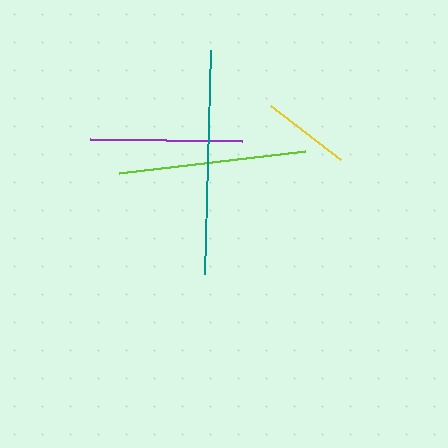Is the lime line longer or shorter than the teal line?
The teal line is longer than the lime line.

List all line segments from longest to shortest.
From longest to shortest: teal, lime, purple, yellow.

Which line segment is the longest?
The teal line is the longest at approximately 225 pixels.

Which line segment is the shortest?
The yellow line is the shortest at approximately 88 pixels.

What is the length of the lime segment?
The lime segment is approximately 188 pixels long.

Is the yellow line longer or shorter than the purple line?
The purple line is longer than the yellow line.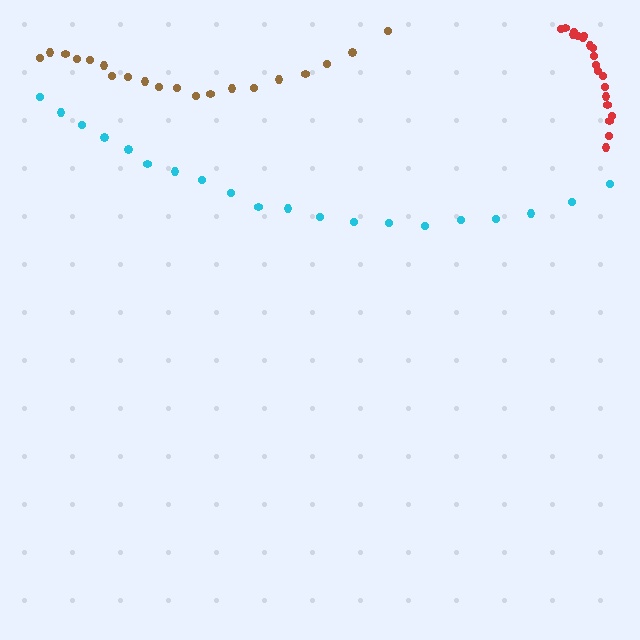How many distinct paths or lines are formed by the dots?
There are 3 distinct paths.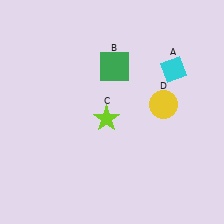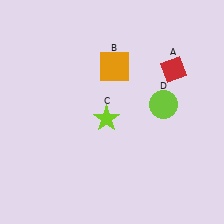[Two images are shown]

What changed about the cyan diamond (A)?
In Image 1, A is cyan. In Image 2, it changed to red.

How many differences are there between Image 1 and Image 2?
There are 3 differences between the two images.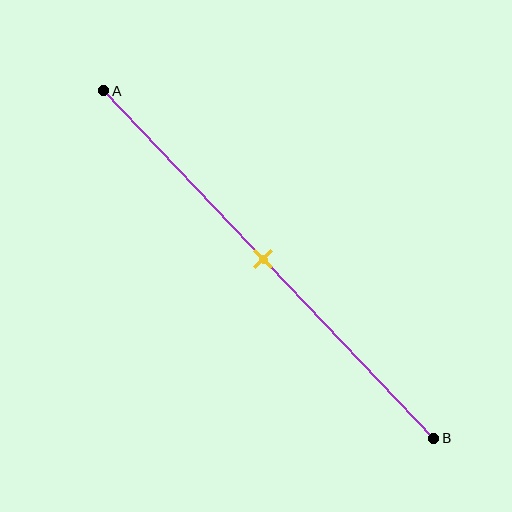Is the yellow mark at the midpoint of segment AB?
Yes, the mark is approximately at the midpoint.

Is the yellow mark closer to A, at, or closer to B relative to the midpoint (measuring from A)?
The yellow mark is approximately at the midpoint of segment AB.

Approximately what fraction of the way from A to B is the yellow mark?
The yellow mark is approximately 50% of the way from A to B.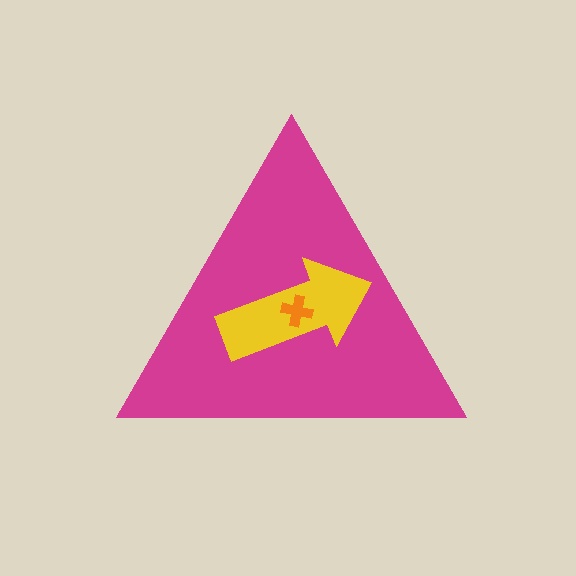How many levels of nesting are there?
3.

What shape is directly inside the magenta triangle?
The yellow arrow.